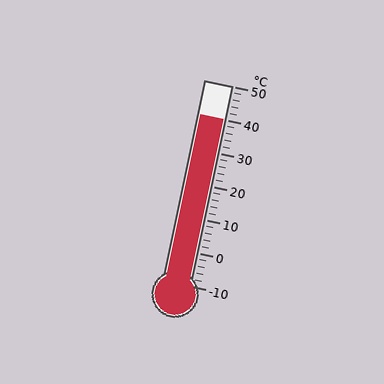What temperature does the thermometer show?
The thermometer shows approximately 40°C.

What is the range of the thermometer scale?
The thermometer scale ranges from -10°C to 50°C.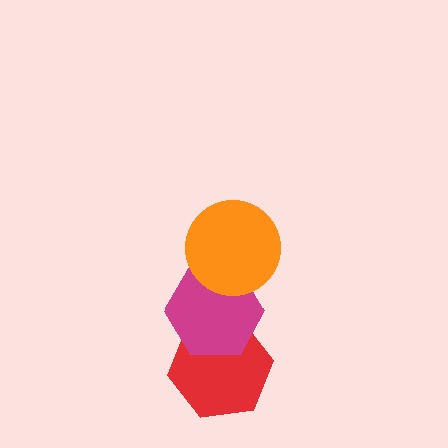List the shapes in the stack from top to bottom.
From top to bottom: the orange circle, the magenta hexagon, the red hexagon.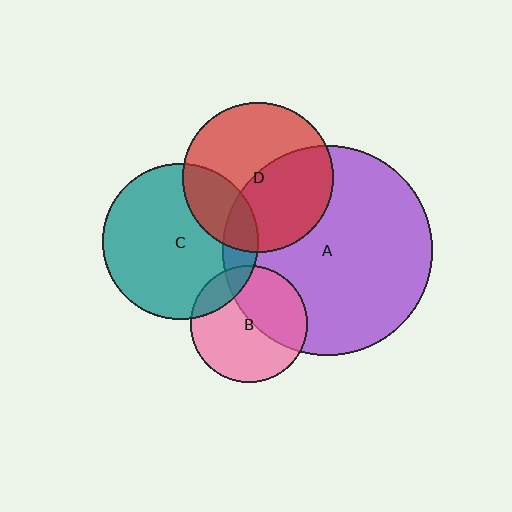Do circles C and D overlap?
Yes.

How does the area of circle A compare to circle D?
Approximately 1.9 times.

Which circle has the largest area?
Circle A (purple).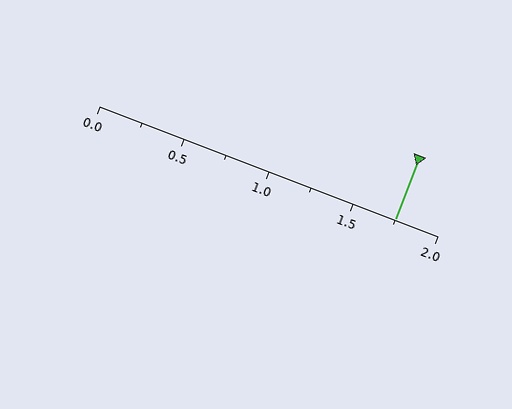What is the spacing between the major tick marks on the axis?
The major ticks are spaced 0.5 apart.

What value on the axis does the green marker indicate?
The marker indicates approximately 1.75.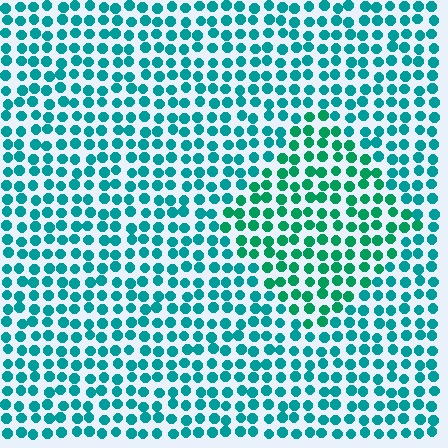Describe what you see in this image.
The image is filled with small teal elements in a uniform arrangement. A diamond-shaped region is visible where the elements are tinted to a slightly different hue, forming a subtle color boundary.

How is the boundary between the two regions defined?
The boundary is defined purely by a slight shift in hue (about 25 degrees). Spacing, size, and orientation are identical on both sides.